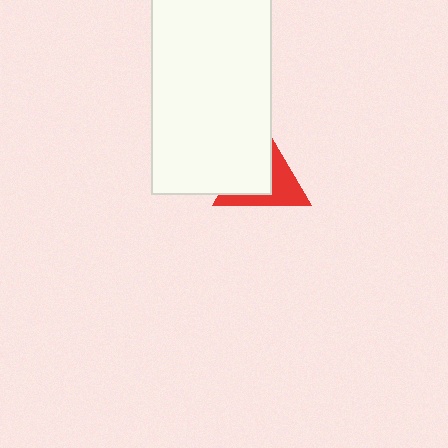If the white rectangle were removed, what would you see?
You would see the complete red triangle.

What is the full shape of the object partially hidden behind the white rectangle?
The partially hidden object is a red triangle.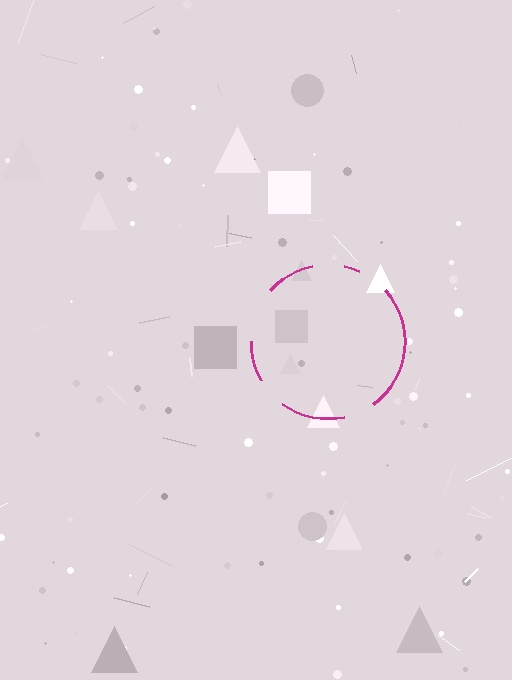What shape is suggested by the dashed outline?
The dashed outline suggests a circle.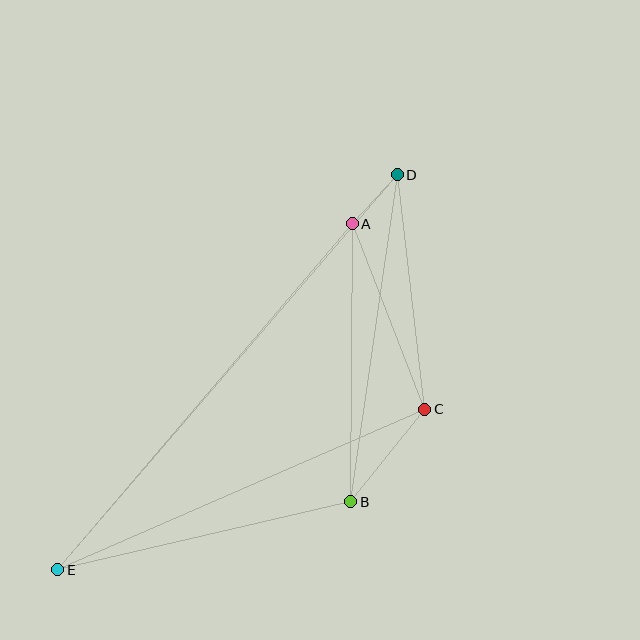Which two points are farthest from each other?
Points D and E are farthest from each other.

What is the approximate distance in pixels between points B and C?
The distance between B and C is approximately 119 pixels.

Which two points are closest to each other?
Points A and D are closest to each other.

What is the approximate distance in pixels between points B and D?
The distance between B and D is approximately 330 pixels.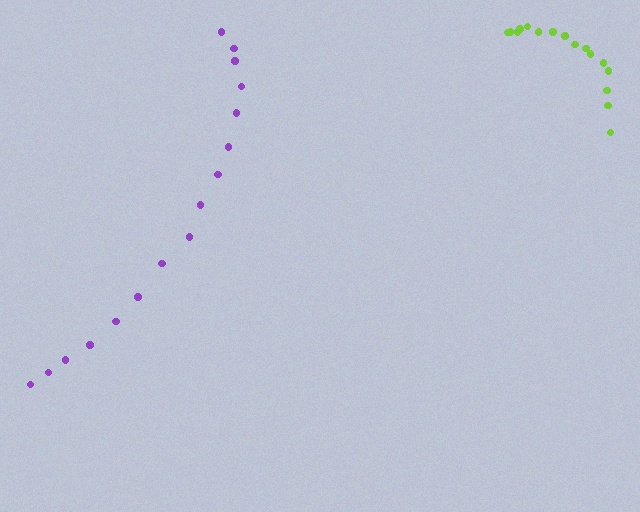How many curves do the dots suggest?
There are 2 distinct paths.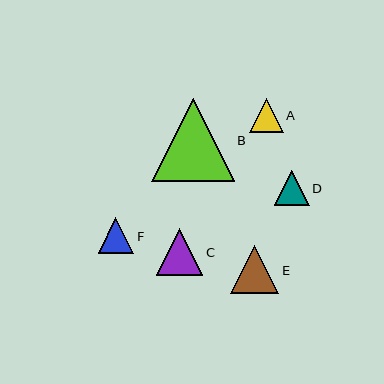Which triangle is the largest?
Triangle B is the largest with a size of approximately 83 pixels.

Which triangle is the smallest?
Triangle A is the smallest with a size of approximately 33 pixels.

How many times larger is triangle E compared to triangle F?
Triangle E is approximately 1.4 times the size of triangle F.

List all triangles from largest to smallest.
From largest to smallest: B, E, C, F, D, A.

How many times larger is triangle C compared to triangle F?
Triangle C is approximately 1.3 times the size of triangle F.